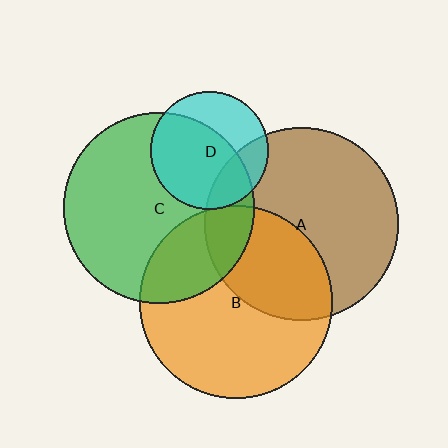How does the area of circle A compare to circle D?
Approximately 2.7 times.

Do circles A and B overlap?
Yes.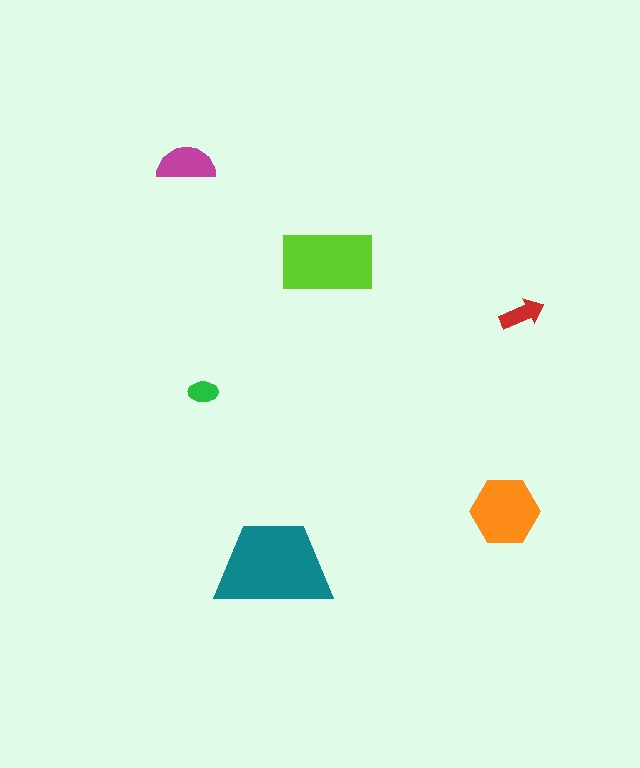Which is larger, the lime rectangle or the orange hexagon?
The lime rectangle.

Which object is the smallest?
The green ellipse.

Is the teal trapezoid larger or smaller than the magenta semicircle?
Larger.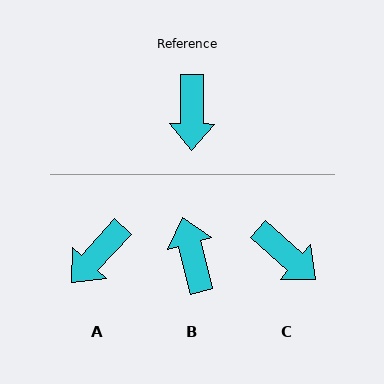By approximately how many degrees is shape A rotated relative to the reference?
Approximately 42 degrees clockwise.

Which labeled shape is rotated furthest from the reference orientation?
B, about 165 degrees away.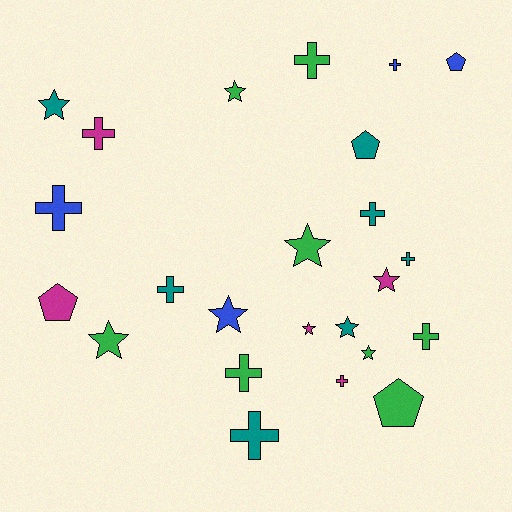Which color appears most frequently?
Green, with 8 objects.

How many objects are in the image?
There are 24 objects.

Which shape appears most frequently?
Cross, with 11 objects.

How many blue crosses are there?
There are 2 blue crosses.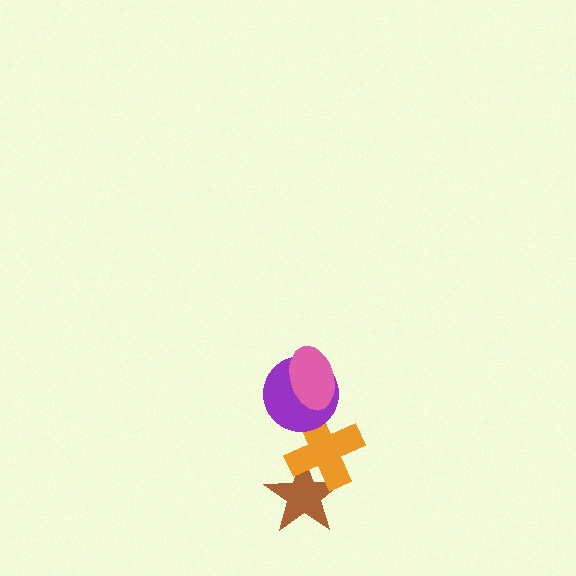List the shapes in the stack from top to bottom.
From top to bottom: the pink ellipse, the purple circle, the orange cross, the brown star.